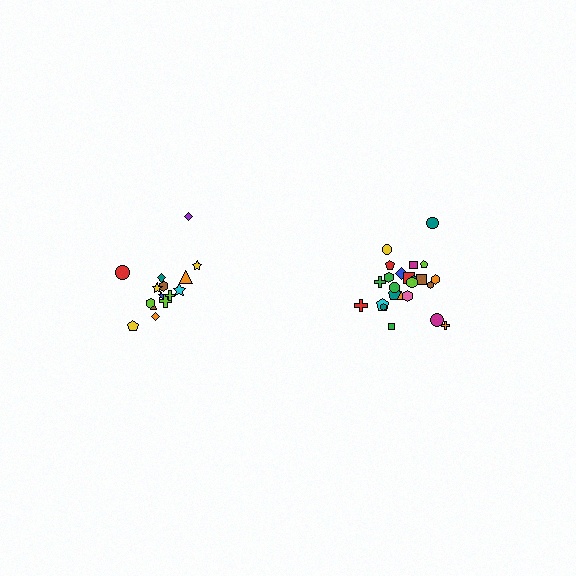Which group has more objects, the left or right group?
The right group.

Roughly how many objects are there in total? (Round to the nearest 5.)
Roughly 40 objects in total.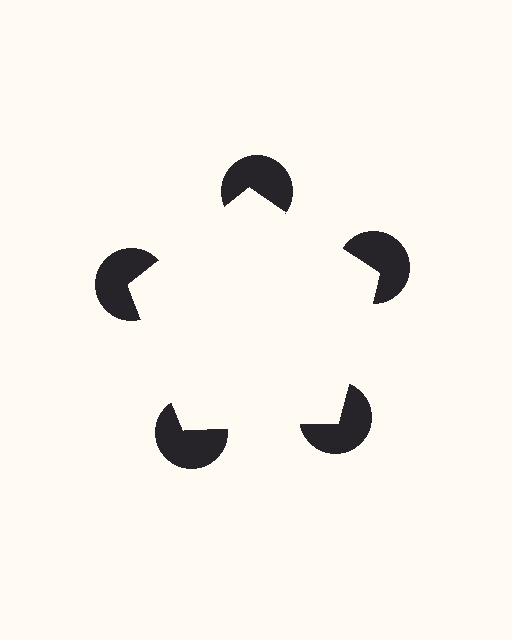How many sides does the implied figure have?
5 sides.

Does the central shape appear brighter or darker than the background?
It typically appears slightly brighter than the background, even though no actual brightness change is drawn.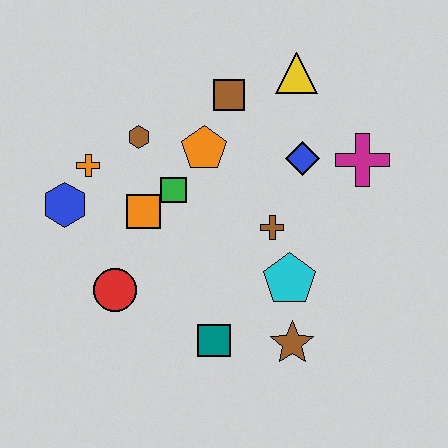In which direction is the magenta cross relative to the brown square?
The magenta cross is to the right of the brown square.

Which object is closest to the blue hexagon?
The orange cross is closest to the blue hexagon.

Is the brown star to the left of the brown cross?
No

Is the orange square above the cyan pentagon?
Yes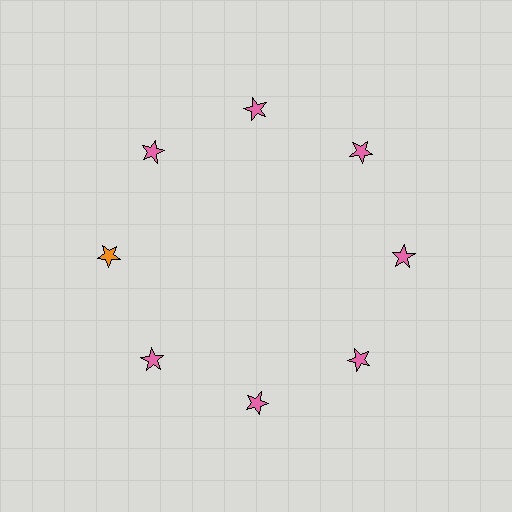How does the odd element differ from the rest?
It has a different color: orange instead of pink.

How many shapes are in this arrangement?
There are 8 shapes arranged in a ring pattern.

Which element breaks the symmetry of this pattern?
The orange star at roughly the 9 o'clock position breaks the symmetry. All other shapes are pink stars.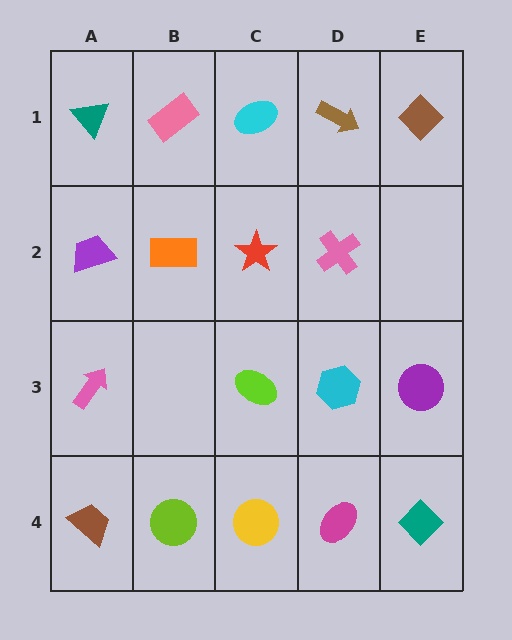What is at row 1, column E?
A brown diamond.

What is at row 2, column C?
A red star.